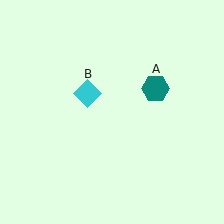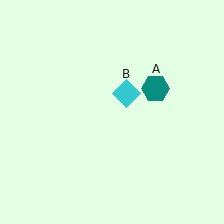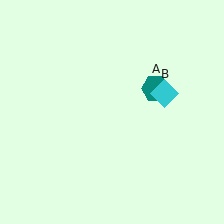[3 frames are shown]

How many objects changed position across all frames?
1 object changed position: cyan diamond (object B).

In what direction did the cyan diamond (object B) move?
The cyan diamond (object B) moved right.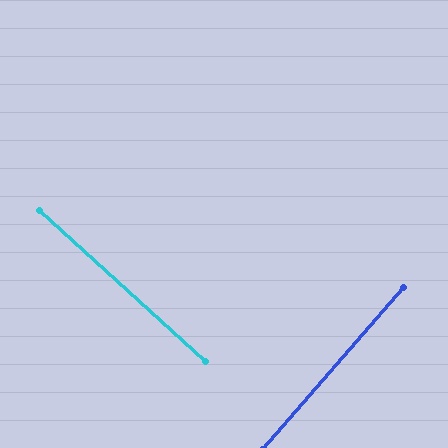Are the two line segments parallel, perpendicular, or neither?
Perpendicular — they meet at approximately 89°.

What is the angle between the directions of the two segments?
Approximately 89 degrees.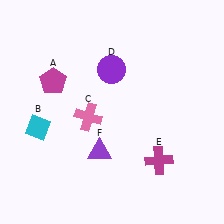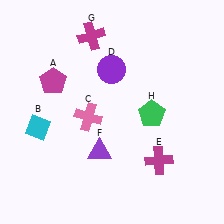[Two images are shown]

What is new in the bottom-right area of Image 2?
A green pentagon (H) was added in the bottom-right area of Image 2.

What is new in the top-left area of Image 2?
A magenta cross (G) was added in the top-left area of Image 2.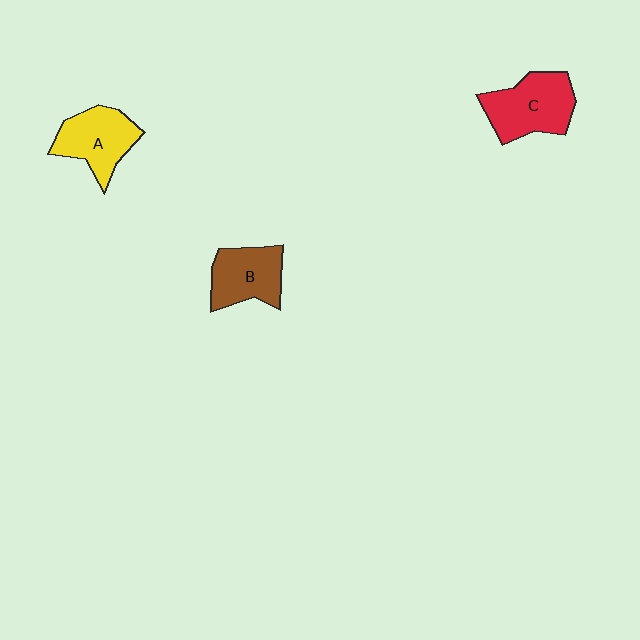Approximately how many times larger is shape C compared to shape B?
Approximately 1.2 times.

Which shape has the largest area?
Shape C (red).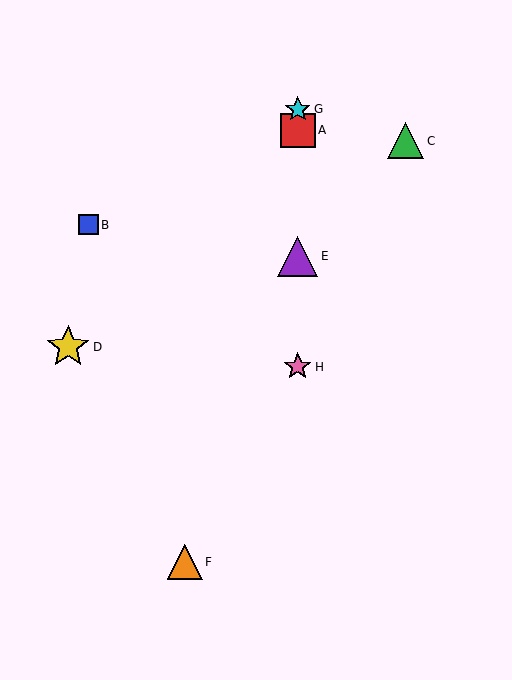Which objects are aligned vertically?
Objects A, E, G, H are aligned vertically.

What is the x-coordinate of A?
Object A is at x≈298.